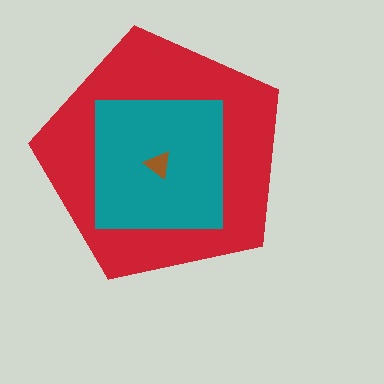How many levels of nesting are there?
3.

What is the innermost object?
The brown triangle.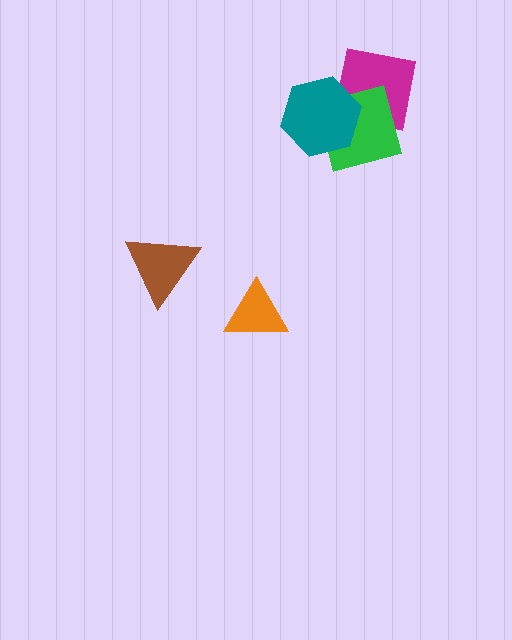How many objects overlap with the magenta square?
2 objects overlap with the magenta square.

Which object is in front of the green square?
The teal hexagon is in front of the green square.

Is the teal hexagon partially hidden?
No, no other shape covers it.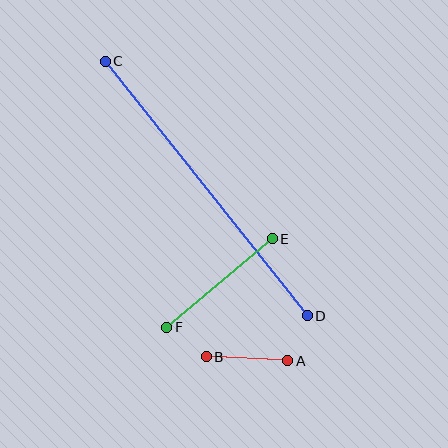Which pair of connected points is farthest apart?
Points C and D are farthest apart.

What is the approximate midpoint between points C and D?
The midpoint is at approximately (206, 189) pixels.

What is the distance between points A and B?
The distance is approximately 81 pixels.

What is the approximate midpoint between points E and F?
The midpoint is at approximately (219, 283) pixels.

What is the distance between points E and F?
The distance is approximately 138 pixels.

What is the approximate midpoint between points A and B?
The midpoint is at approximately (247, 359) pixels.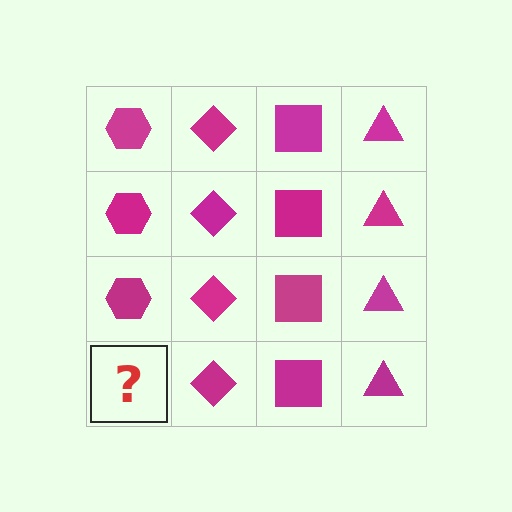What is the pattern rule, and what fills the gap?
The rule is that each column has a consistent shape. The gap should be filled with a magenta hexagon.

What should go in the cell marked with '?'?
The missing cell should contain a magenta hexagon.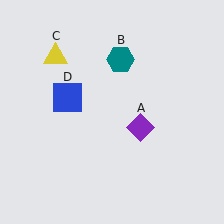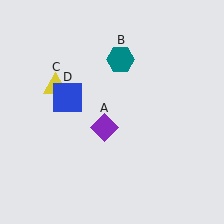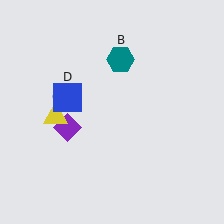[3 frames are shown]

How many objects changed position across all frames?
2 objects changed position: purple diamond (object A), yellow triangle (object C).